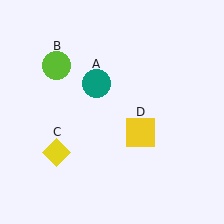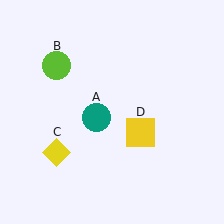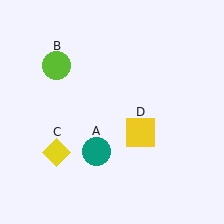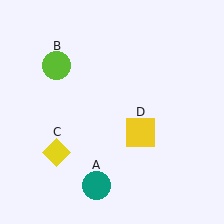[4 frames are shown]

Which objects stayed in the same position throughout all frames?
Lime circle (object B) and yellow diamond (object C) and yellow square (object D) remained stationary.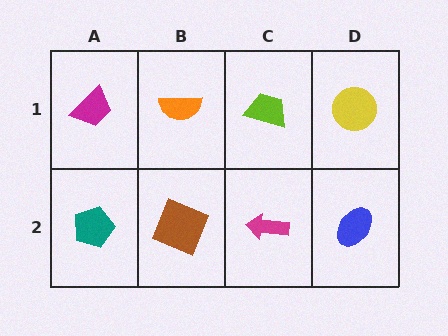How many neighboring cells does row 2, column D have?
2.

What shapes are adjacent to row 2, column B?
An orange semicircle (row 1, column B), a teal pentagon (row 2, column A), a magenta arrow (row 2, column C).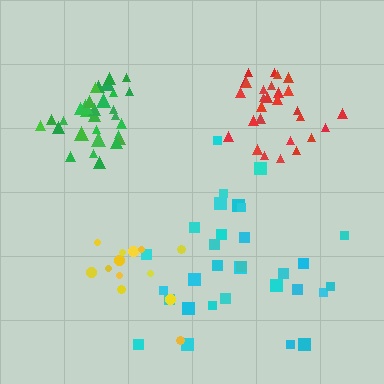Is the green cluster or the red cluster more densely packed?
Green.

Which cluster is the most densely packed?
Green.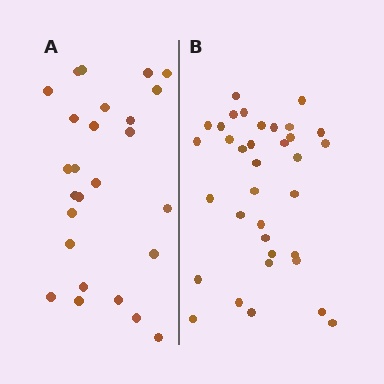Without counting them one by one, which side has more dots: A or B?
Region B (the right region) has more dots.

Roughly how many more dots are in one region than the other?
Region B has roughly 8 or so more dots than region A.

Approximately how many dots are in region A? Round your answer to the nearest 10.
About 30 dots. (The exact count is 26, which rounds to 30.)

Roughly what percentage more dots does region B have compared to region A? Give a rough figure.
About 35% more.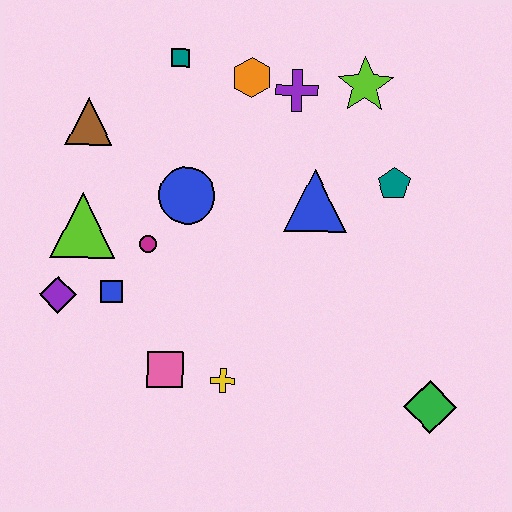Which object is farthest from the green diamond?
The brown triangle is farthest from the green diamond.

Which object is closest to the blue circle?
The magenta circle is closest to the blue circle.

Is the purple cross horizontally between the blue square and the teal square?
No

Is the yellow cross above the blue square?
No